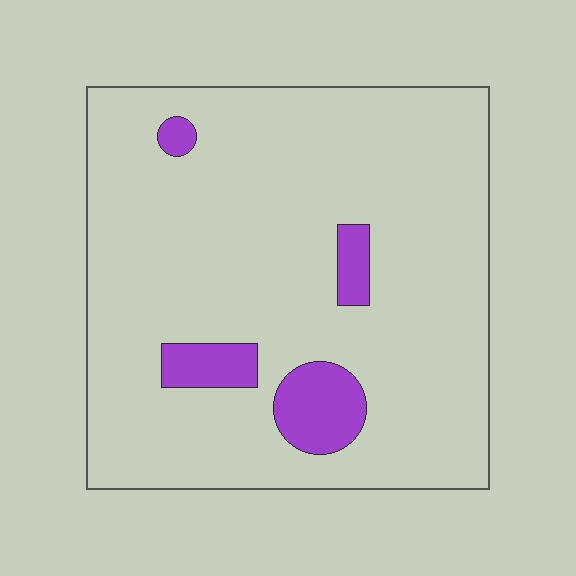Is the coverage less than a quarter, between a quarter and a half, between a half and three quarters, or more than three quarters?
Less than a quarter.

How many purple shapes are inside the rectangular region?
4.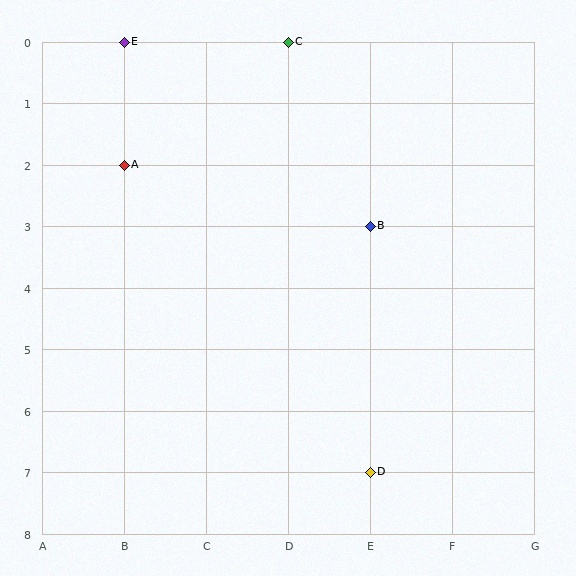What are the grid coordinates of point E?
Point E is at grid coordinates (B, 0).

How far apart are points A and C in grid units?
Points A and C are 2 columns and 2 rows apart (about 2.8 grid units diagonally).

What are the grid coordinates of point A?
Point A is at grid coordinates (B, 2).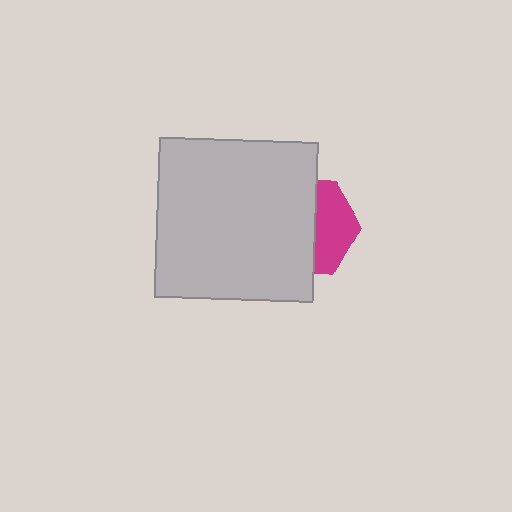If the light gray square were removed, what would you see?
You would see the complete magenta hexagon.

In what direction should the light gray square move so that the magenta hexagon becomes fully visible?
The light gray square should move left. That is the shortest direction to clear the overlap and leave the magenta hexagon fully visible.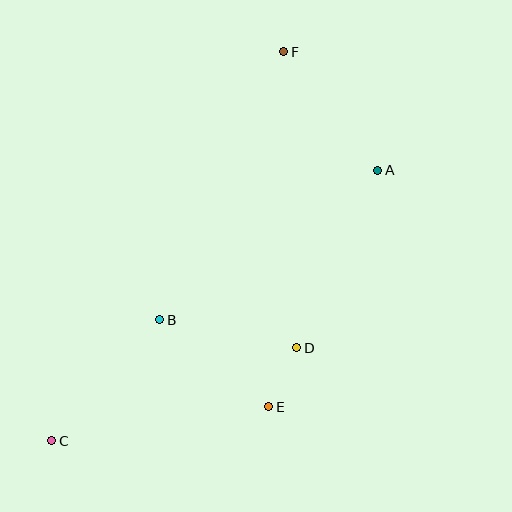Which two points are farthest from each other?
Points C and F are farthest from each other.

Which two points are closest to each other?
Points D and E are closest to each other.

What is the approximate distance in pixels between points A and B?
The distance between A and B is approximately 264 pixels.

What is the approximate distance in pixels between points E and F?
The distance between E and F is approximately 356 pixels.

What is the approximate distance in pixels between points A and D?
The distance between A and D is approximately 195 pixels.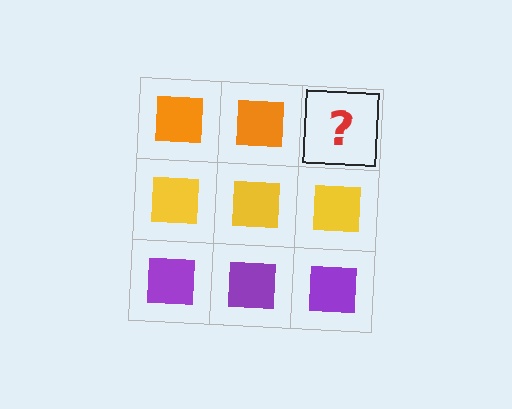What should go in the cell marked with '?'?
The missing cell should contain an orange square.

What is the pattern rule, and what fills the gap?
The rule is that each row has a consistent color. The gap should be filled with an orange square.